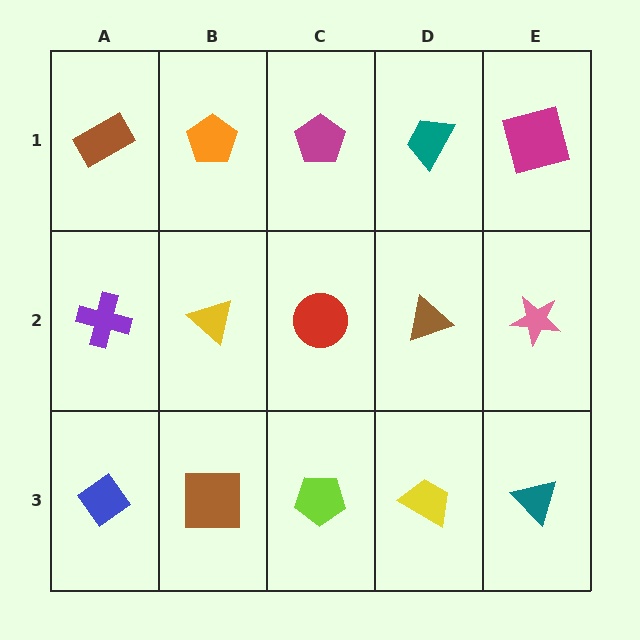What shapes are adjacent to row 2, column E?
A magenta square (row 1, column E), a teal triangle (row 3, column E), a brown triangle (row 2, column D).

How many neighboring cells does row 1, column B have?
3.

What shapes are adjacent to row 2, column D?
A teal trapezoid (row 1, column D), a yellow trapezoid (row 3, column D), a red circle (row 2, column C), a pink star (row 2, column E).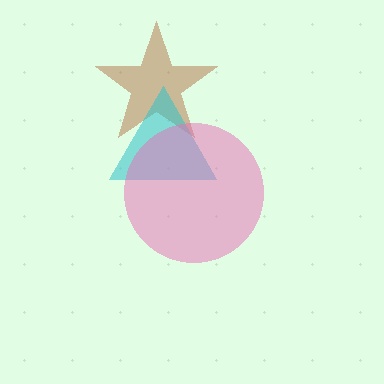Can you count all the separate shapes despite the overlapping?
Yes, there are 3 separate shapes.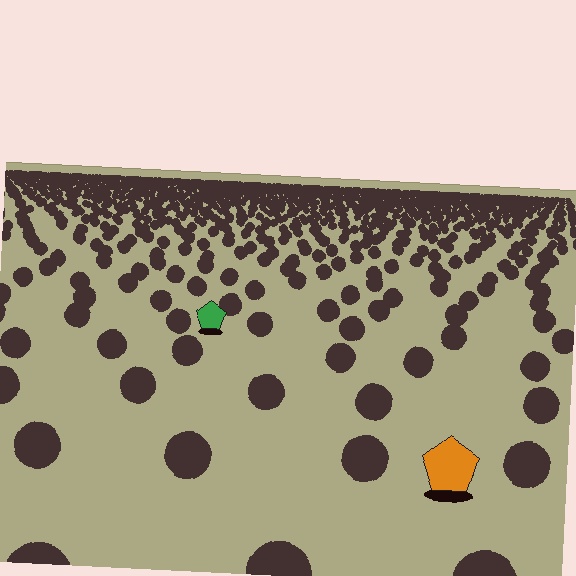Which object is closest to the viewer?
The orange pentagon is closest. The texture marks near it are larger and more spread out.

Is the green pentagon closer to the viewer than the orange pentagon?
No. The orange pentagon is closer — you can tell from the texture gradient: the ground texture is coarser near it.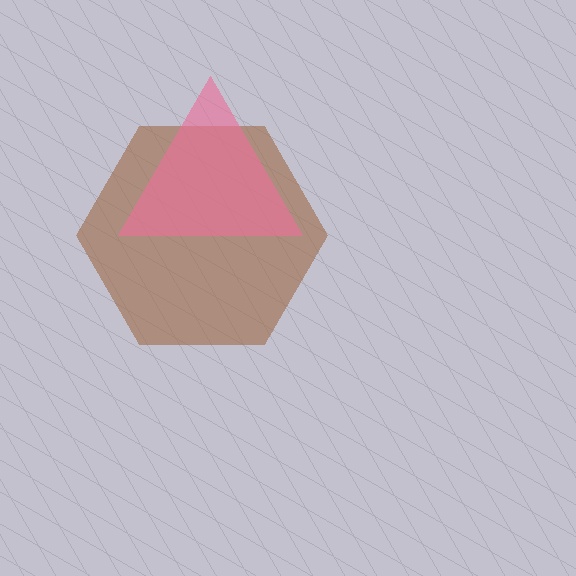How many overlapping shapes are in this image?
There are 2 overlapping shapes in the image.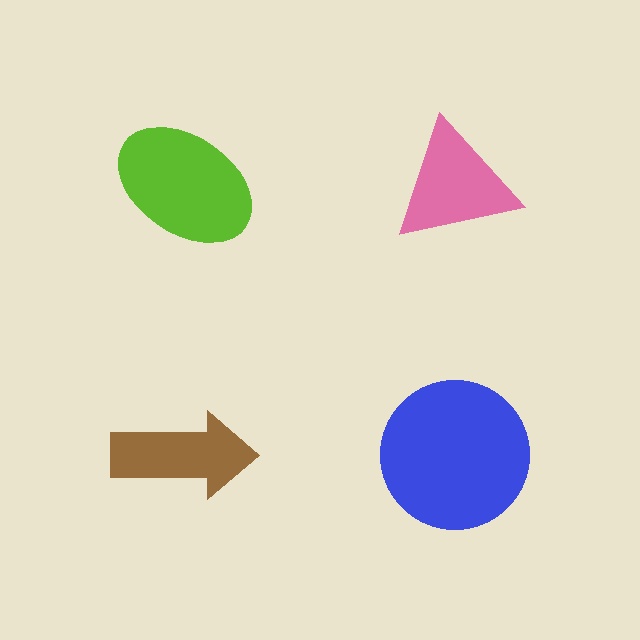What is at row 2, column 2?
A blue circle.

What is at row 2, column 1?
A brown arrow.